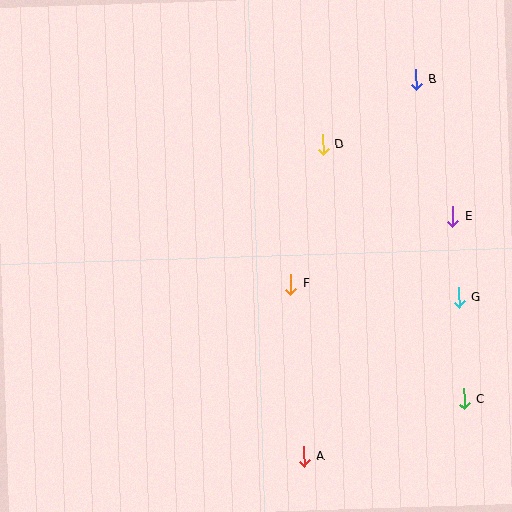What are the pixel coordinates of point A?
Point A is at (304, 456).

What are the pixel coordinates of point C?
Point C is at (464, 399).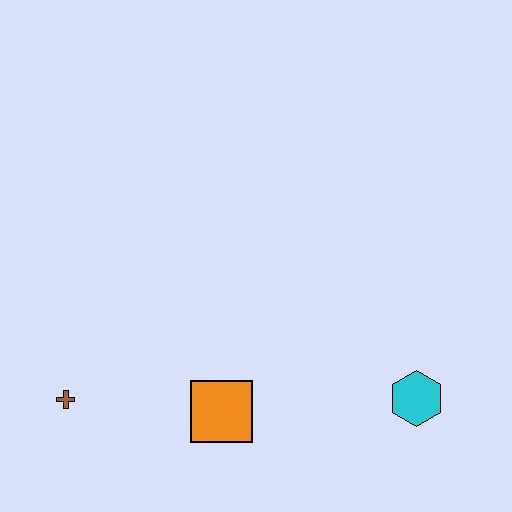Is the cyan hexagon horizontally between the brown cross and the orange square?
No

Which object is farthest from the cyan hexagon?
The brown cross is farthest from the cyan hexagon.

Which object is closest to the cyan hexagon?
The orange square is closest to the cyan hexagon.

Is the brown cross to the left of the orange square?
Yes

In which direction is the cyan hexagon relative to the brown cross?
The cyan hexagon is to the right of the brown cross.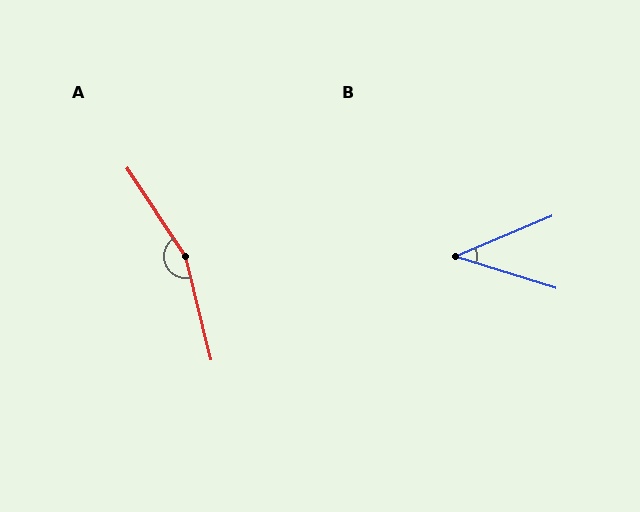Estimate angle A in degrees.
Approximately 160 degrees.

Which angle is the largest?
A, at approximately 160 degrees.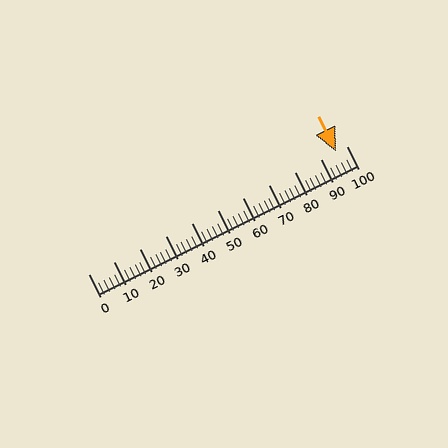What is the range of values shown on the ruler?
The ruler shows values from 0 to 100.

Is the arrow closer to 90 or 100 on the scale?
The arrow is closer to 100.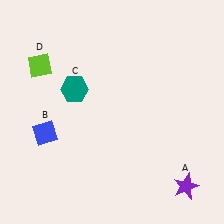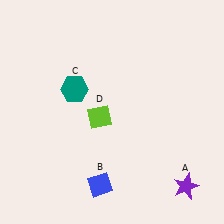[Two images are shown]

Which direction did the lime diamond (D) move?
The lime diamond (D) moved right.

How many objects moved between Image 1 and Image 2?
2 objects moved between the two images.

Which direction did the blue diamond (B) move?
The blue diamond (B) moved right.